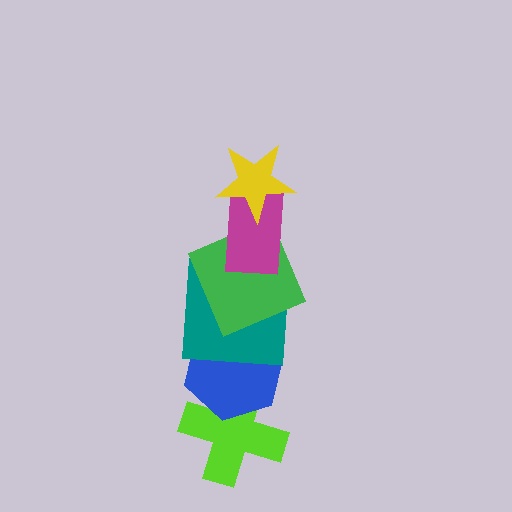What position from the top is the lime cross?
The lime cross is 6th from the top.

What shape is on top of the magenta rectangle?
The yellow star is on top of the magenta rectangle.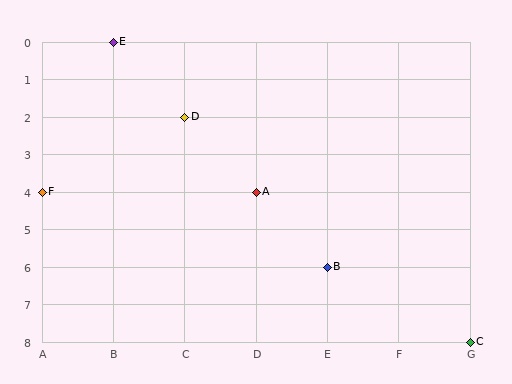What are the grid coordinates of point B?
Point B is at grid coordinates (E, 6).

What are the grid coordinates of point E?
Point E is at grid coordinates (B, 0).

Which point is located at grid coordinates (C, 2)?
Point D is at (C, 2).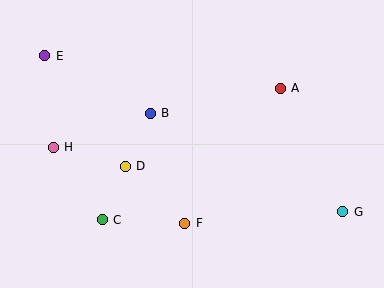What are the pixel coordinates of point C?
Point C is at (102, 220).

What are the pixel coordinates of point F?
Point F is at (185, 223).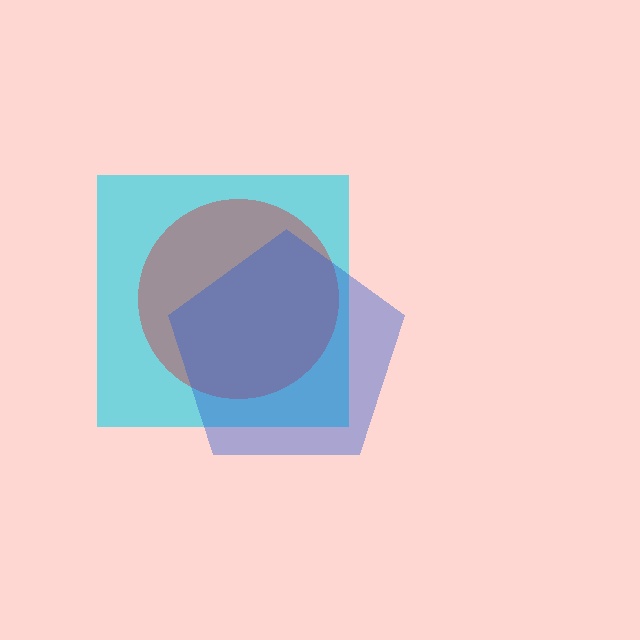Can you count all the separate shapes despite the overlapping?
Yes, there are 3 separate shapes.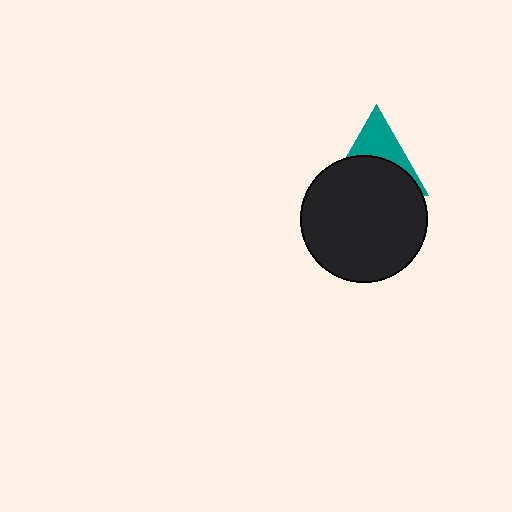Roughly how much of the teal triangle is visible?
A small part of it is visible (roughly 40%).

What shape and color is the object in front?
The object in front is a black circle.